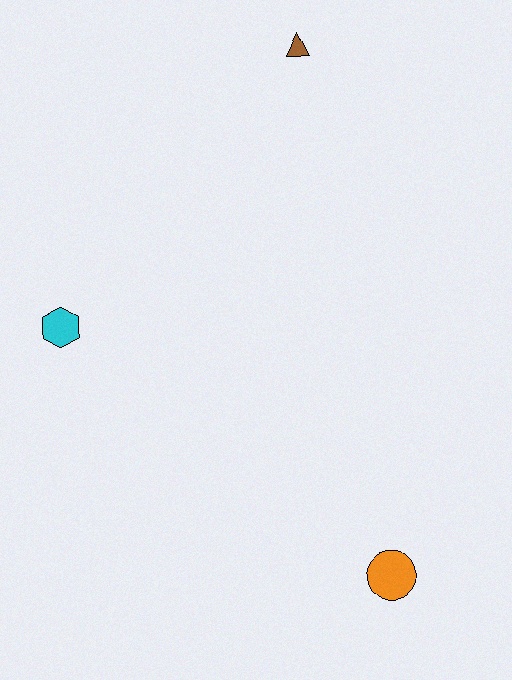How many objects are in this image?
There are 3 objects.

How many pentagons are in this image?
There are no pentagons.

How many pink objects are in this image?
There are no pink objects.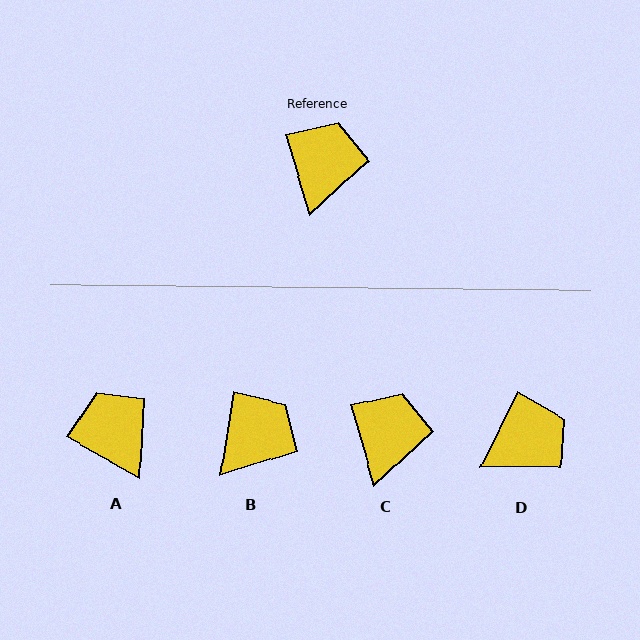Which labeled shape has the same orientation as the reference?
C.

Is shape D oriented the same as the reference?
No, it is off by about 43 degrees.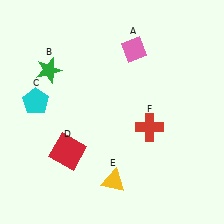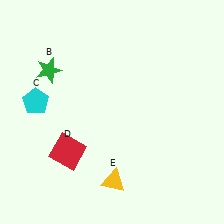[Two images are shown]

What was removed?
The red cross (F), the pink diamond (A) were removed in Image 2.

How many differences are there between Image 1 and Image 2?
There are 2 differences between the two images.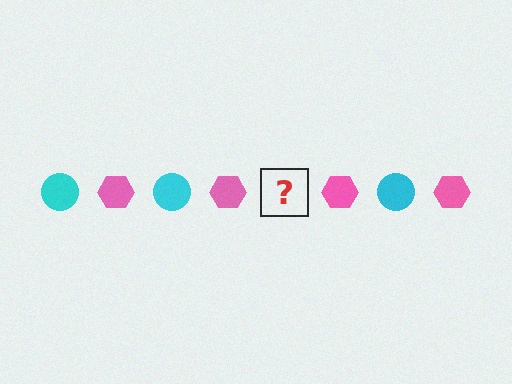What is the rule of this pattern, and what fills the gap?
The rule is that the pattern alternates between cyan circle and pink hexagon. The gap should be filled with a cyan circle.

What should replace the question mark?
The question mark should be replaced with a cyan circle.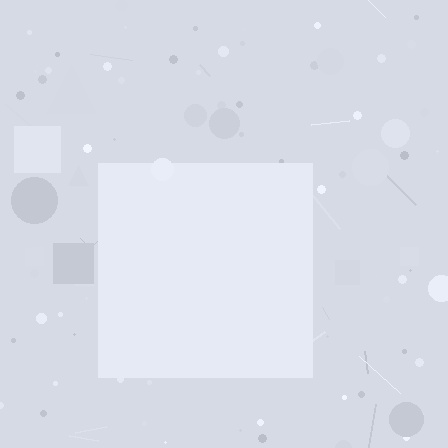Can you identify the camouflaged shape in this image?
The camouflaged shape is a square.